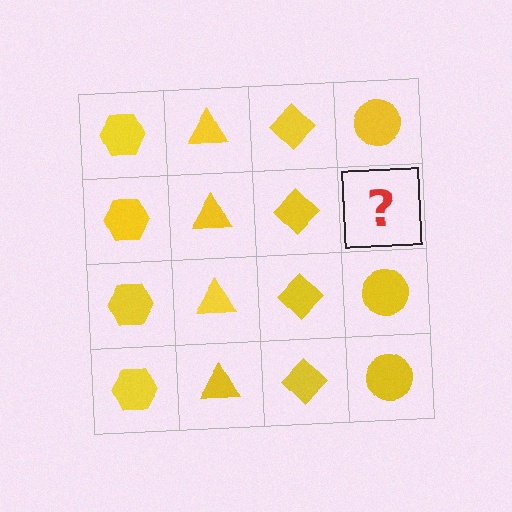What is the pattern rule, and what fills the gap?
The rule is that each column has a consistent shape. The gap should be filled with a yellow circle.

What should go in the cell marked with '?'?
The missing cell should contain a yellow circle.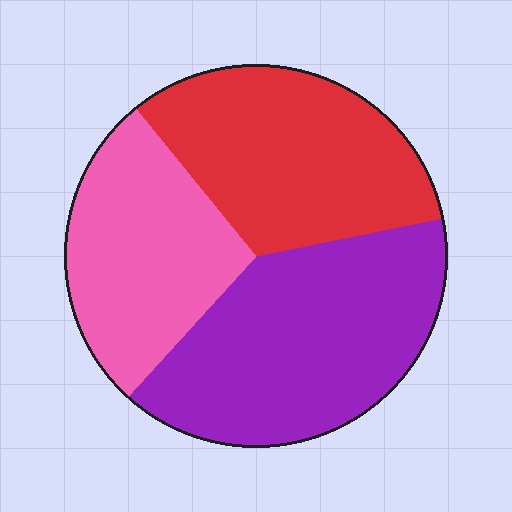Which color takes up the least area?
Pink, at roughly 30%.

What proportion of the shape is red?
Red covers about 35% of the shape.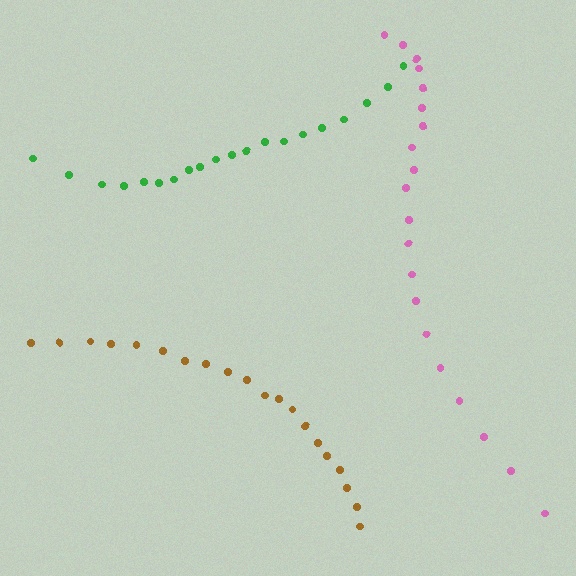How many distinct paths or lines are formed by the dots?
There are 3 distinct paths.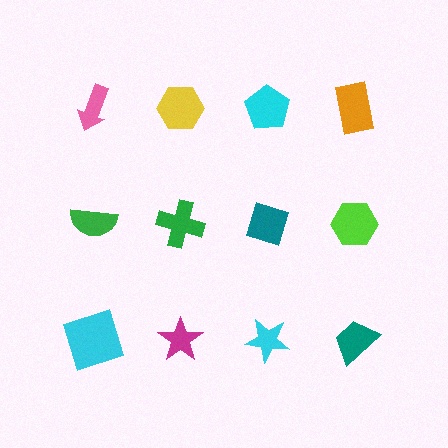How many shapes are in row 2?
4 shapes.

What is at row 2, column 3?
A teal diamond.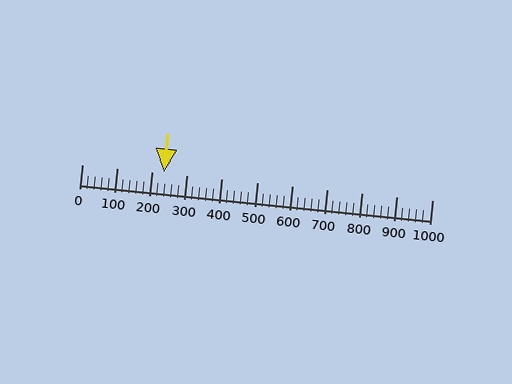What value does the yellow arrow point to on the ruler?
The yellow arrow points to approximately 234.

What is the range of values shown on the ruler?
The ruler shows values from 0 to 1000.